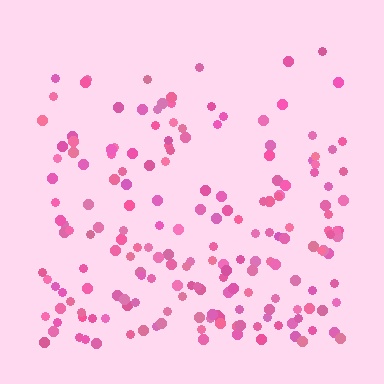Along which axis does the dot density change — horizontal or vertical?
Vertical.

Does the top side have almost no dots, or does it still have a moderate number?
Still a moderate number, just noticeably fewer than the bottom.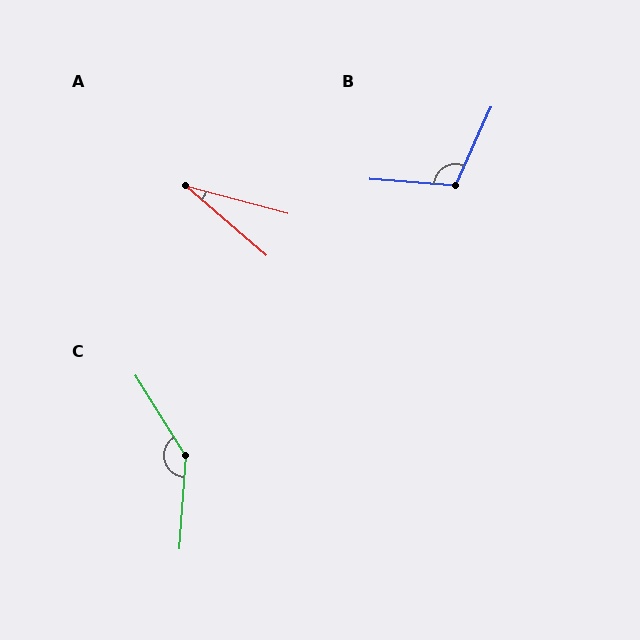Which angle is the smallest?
A, at approximately 26 degrees.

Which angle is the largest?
C, at approximately 144 degrees.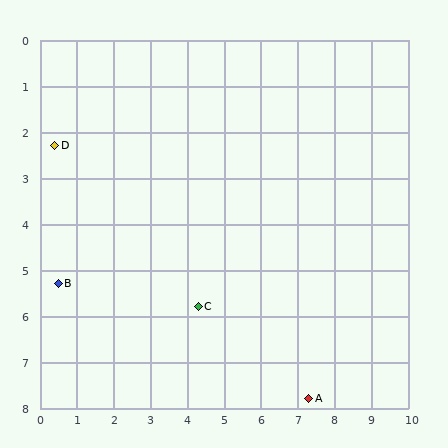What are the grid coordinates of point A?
Point A is at approximately (7.3, 7.8).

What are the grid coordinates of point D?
Point D is at approximately (0.4, 2.3).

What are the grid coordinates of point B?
Point B is at approximately (0.5, 5.3).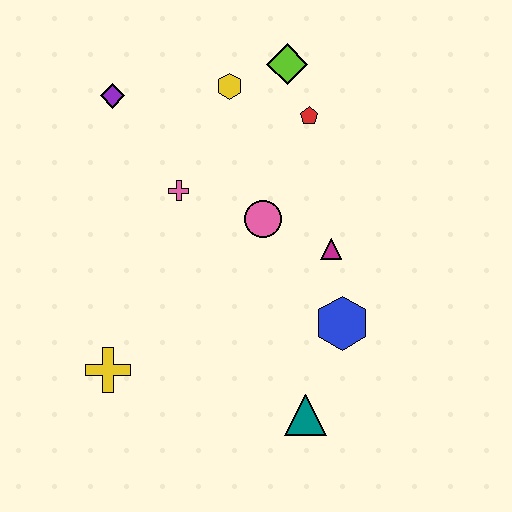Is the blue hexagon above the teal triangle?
Yes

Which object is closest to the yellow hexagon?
The lime diamond is closest to the yellow hexagon.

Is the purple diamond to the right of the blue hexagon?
No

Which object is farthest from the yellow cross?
The lime diamond is farthest from the yellow cross.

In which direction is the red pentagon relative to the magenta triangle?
The red pentagon is above the magenta triangle.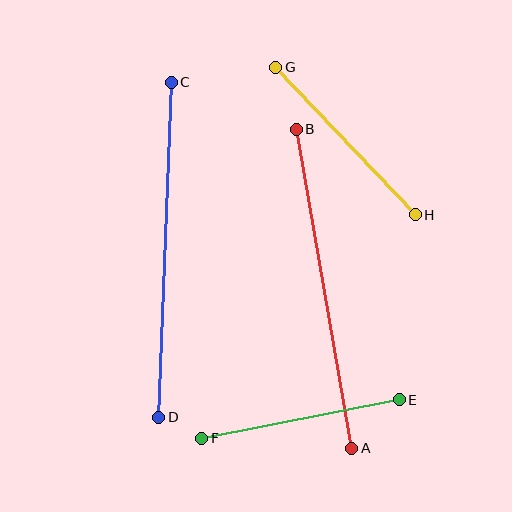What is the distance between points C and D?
The distance is approximately 335 pixels.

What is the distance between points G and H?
The distance is approximately 203 pixels.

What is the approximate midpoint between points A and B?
The midpoint is at approximately (324, 289) pixels.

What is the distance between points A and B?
The distance is approximately 324 pixels.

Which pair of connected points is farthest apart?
Points C and D are farthest apart.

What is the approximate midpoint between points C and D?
The midpoint is at approximately (165, 250) pixels.